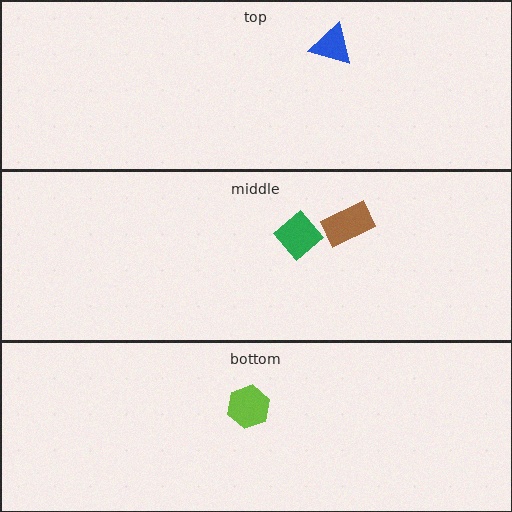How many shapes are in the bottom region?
1.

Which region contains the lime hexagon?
The bottom region.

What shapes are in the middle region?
The brown rectangle, the green diamond.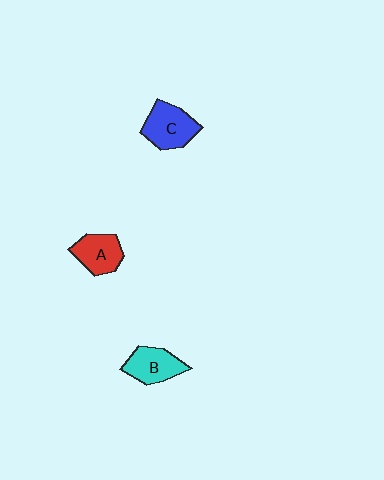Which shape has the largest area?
Shape C (blue).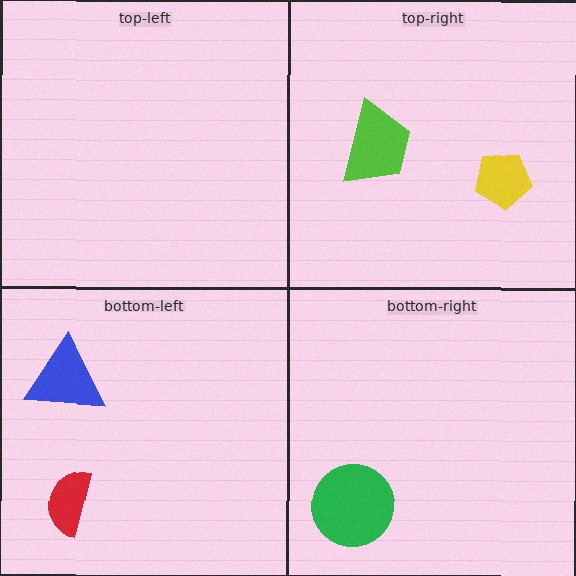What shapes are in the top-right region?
The yellow pentagon, the lime trapezoid.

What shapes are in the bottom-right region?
The green circle.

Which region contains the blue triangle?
The bottom-left region.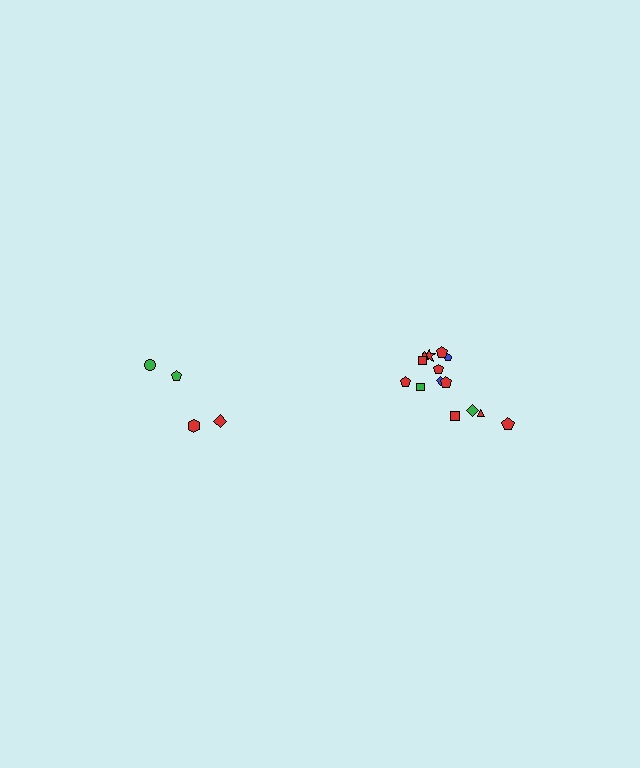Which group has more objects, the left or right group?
The right group.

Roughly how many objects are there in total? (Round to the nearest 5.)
Roughly 20 objects in total.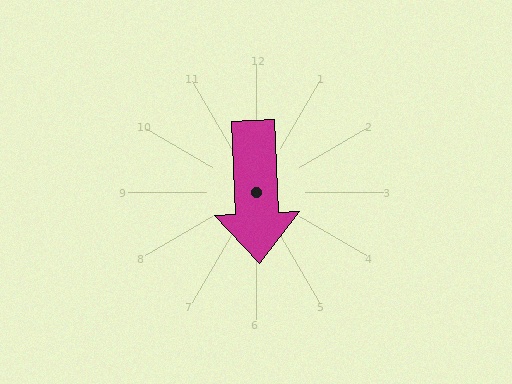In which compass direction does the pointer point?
South.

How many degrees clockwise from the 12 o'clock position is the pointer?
Approximately 177 degrees.